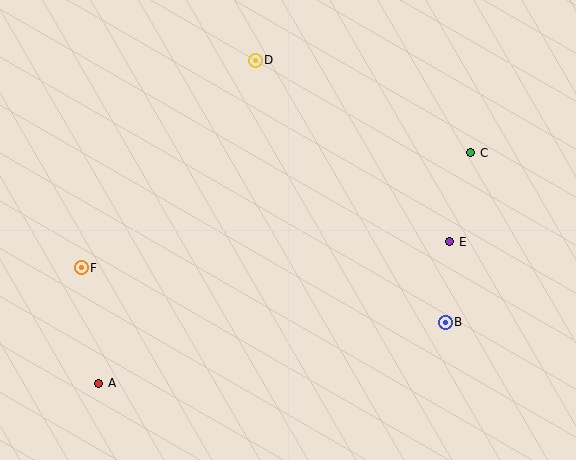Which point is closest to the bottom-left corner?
Point A is closest to the bottom-left corner.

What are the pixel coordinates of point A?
Point A is at (99, 383).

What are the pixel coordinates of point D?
Point D is at (255, 60).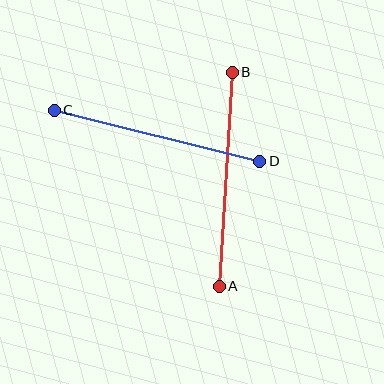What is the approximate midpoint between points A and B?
The midpoint is at approximately (226, 179) pixels.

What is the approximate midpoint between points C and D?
The midpoint is at approximately (157, 136) pixels.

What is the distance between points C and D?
The distance is approximately 212 pixels.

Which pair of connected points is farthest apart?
Points A and B are farthest apart.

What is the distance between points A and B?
The distance is approximately 214 pixels.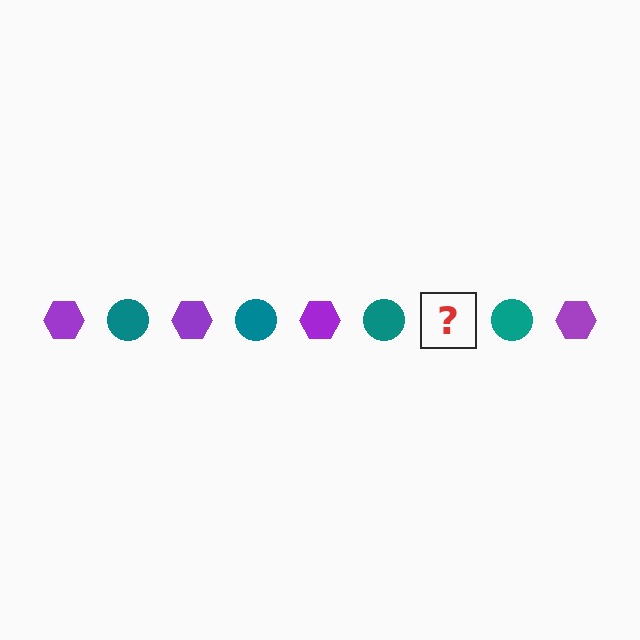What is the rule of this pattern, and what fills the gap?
The rule is that the pattern alternates between purple hexagon and teal circle. The gap should be filled with a purple hexagon.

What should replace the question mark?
The question mark should be replaced with a purple hexagon.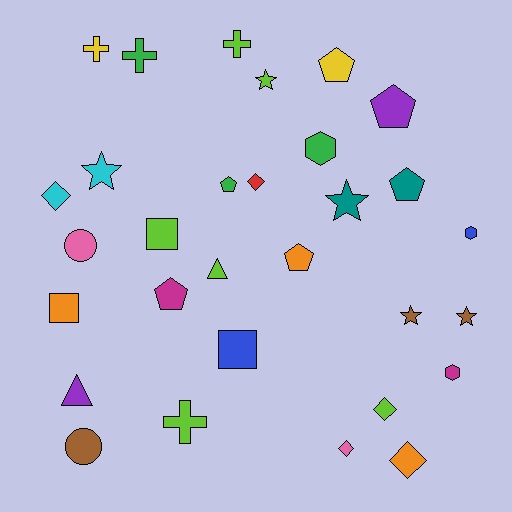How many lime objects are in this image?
There are 6 lime objects.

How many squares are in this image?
There are 3 squares.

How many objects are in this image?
There are 30 objects.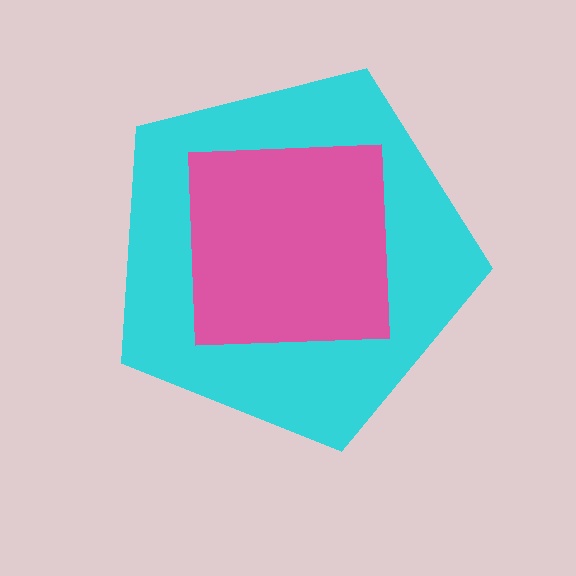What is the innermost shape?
The pink square.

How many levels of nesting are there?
2.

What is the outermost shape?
The cyan pentagon.